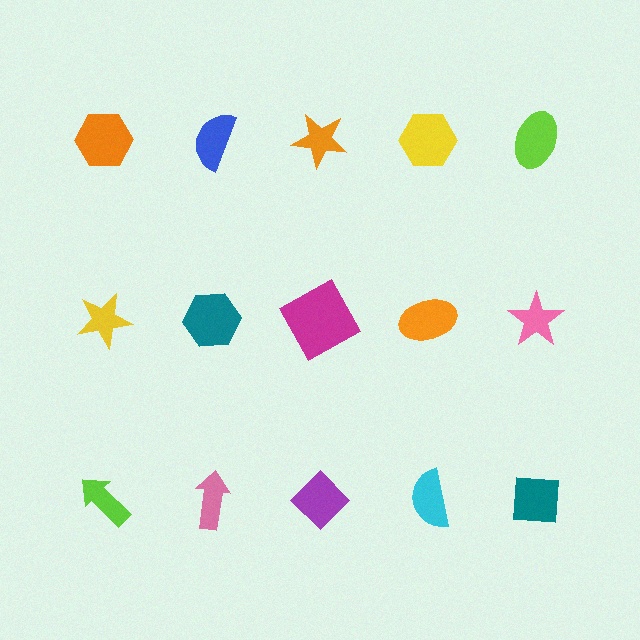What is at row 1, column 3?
An orange star.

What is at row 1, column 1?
An orange hexagon.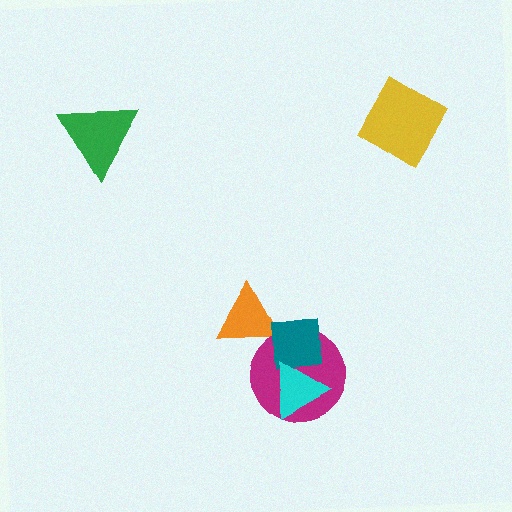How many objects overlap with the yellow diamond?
0 objects overlap with the yellow diamond.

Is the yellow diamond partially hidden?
No, no other shape covers it.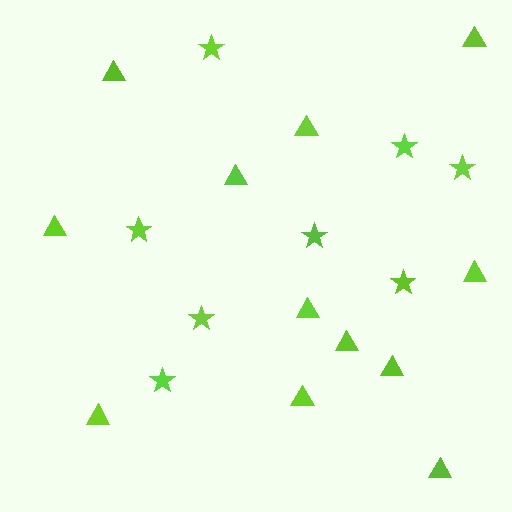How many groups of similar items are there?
There are 2 groups: one group of stars (8) and one group of triangles (12).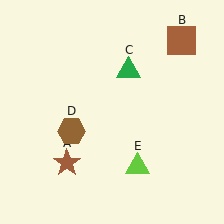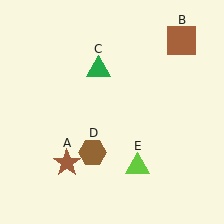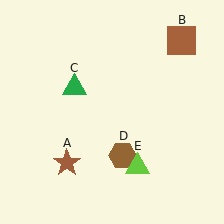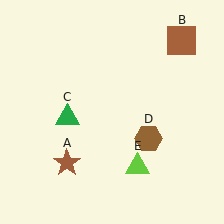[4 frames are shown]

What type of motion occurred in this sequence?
The green triangle (object C), brown hexagon (object D) rotated counterclockwise around the center of the scene.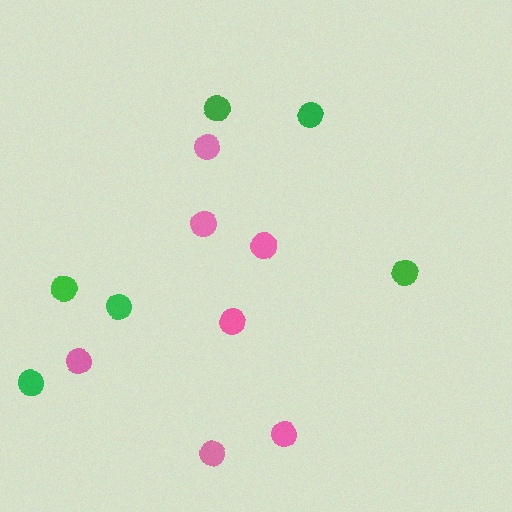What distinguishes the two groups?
There are 2 groups: one group of green circles (6) and one group of pink circles (7).